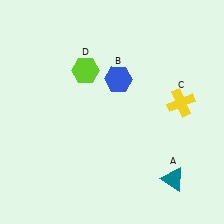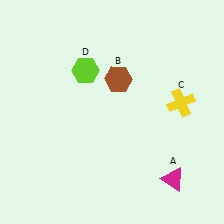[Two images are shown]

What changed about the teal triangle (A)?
In Image 1, A is teal. In Image 2, it changed to magenta.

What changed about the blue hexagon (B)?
In Image 1, B is blue. In Image 2, it changed to brown.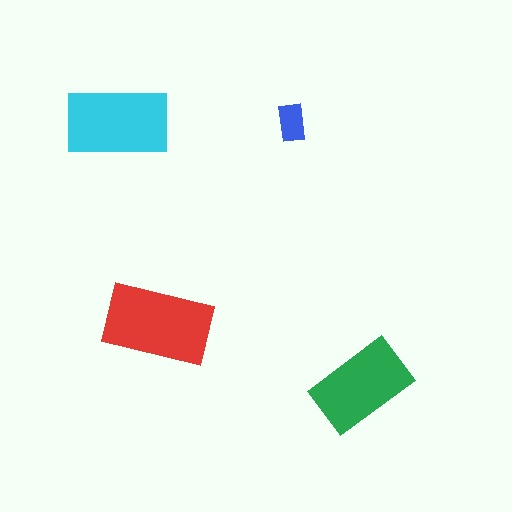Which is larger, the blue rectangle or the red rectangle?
The red one.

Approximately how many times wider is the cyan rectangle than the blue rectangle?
About 2.5 times wider.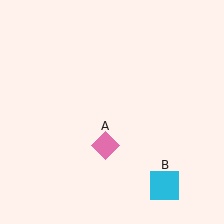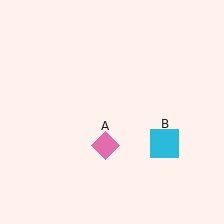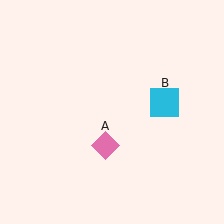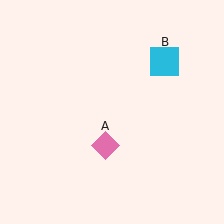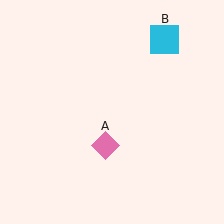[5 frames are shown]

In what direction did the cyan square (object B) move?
The cyan square (object B) moved up.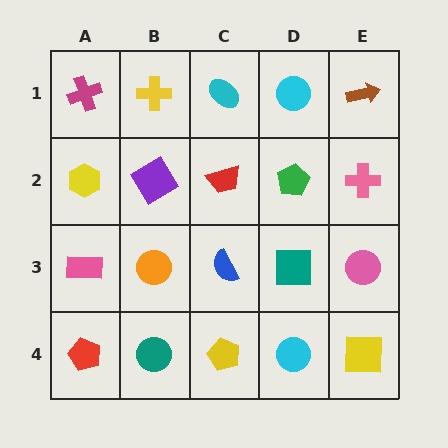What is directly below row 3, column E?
A yellow square.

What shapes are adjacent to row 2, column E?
A brown arrow (row 1, column E), a pink circle (row 3, column E), a green pentagon (row 2, column D).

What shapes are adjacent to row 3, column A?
A yellow hexagon (row 2, column A), a red pentagon (row 4, column A), an orange circle (row 3, column B).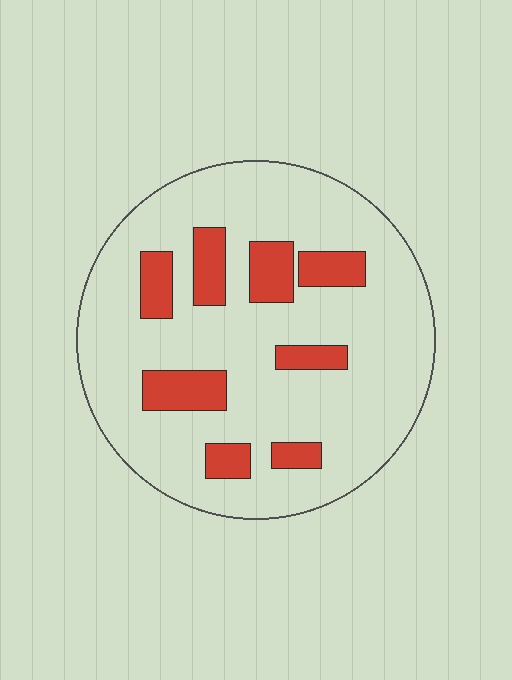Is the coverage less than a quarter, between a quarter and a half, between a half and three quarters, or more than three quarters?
Less than a quarter.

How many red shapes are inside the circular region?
8.